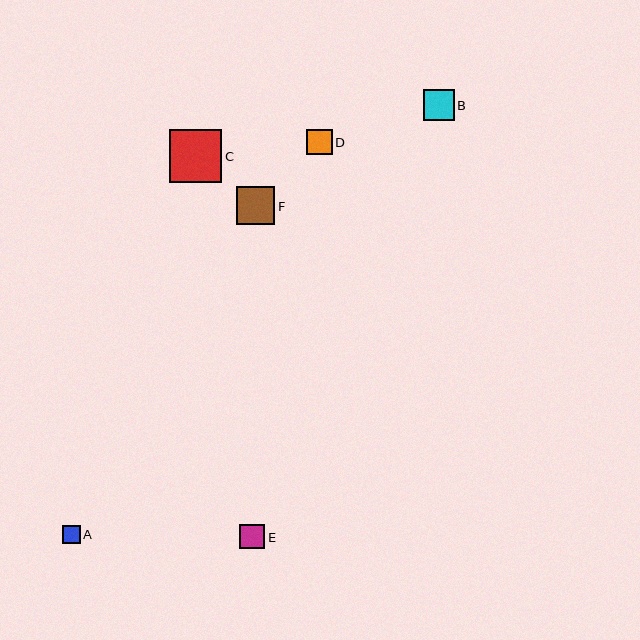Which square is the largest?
Square C is the largest with a size of approximately 53 pixels.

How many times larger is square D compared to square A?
Square D is approximately 1.4 times the size of square A.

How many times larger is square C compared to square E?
Square C is approximately 2.1 times the size of square E.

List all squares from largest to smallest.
From largest to smallest: C, F, B, D, E, A.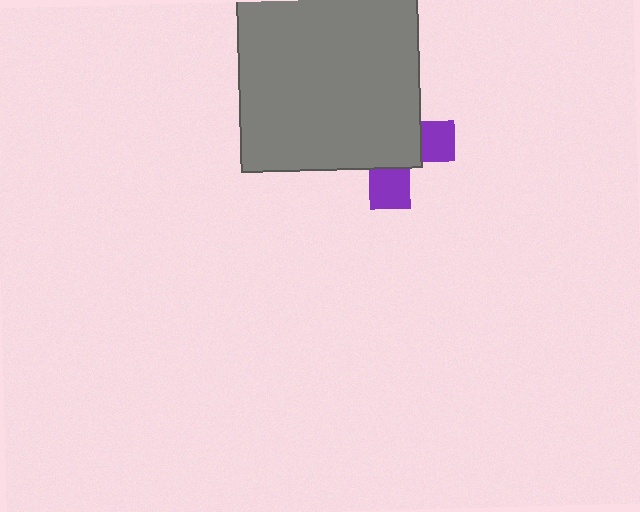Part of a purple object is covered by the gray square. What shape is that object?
It is a cross.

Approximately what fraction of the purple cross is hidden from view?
Roughly 68% of the purple cross is hidden behind the gray square.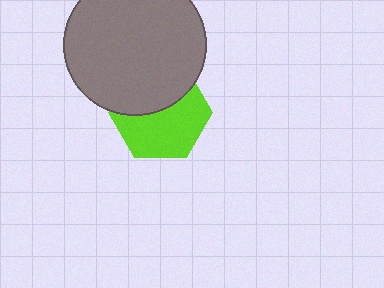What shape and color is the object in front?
The object in front is a gray circle.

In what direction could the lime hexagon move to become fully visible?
The lime hexagon could move down. That would shift it out from behind the gray circle entirely.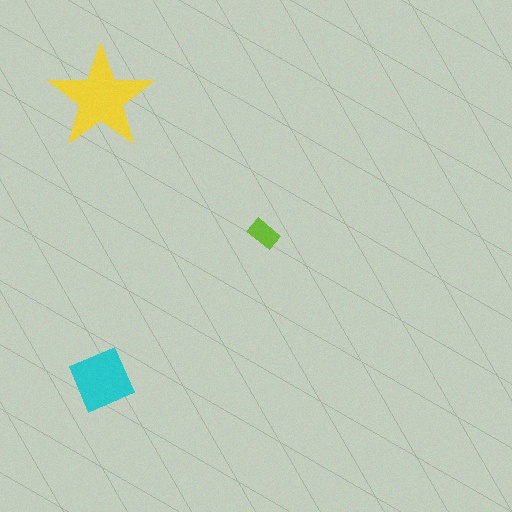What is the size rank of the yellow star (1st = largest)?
1st.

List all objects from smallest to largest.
The lime rectangle, the cyan square, the yellow star.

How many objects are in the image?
There are 3 objects in the image.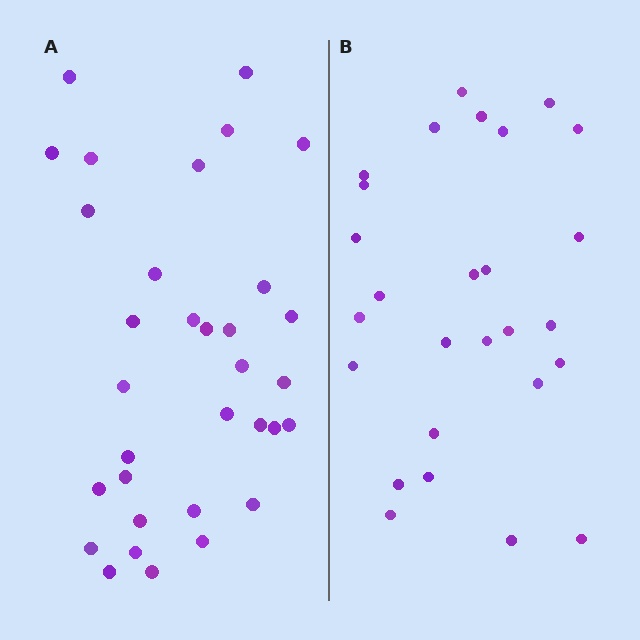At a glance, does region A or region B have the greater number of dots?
Region A (the left region) has more dots.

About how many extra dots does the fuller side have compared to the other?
Region A has about 6 more dots than region B.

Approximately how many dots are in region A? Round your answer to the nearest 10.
About 30 dots. (The exact count is 33, which rounds to 30.)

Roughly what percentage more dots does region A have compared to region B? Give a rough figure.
About 20% more.